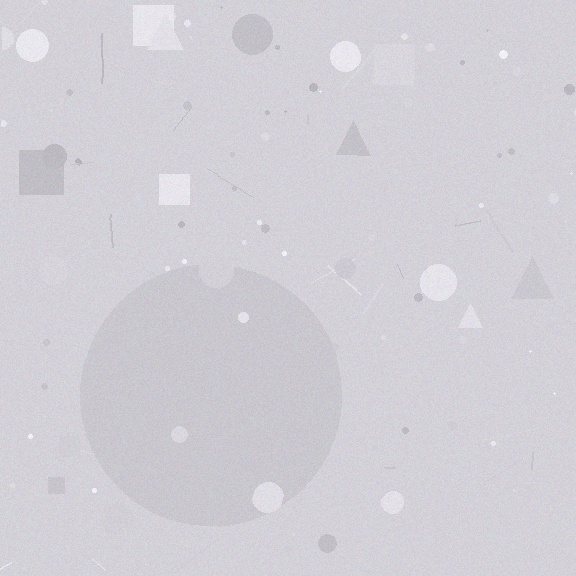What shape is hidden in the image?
A circle is hidden in the image.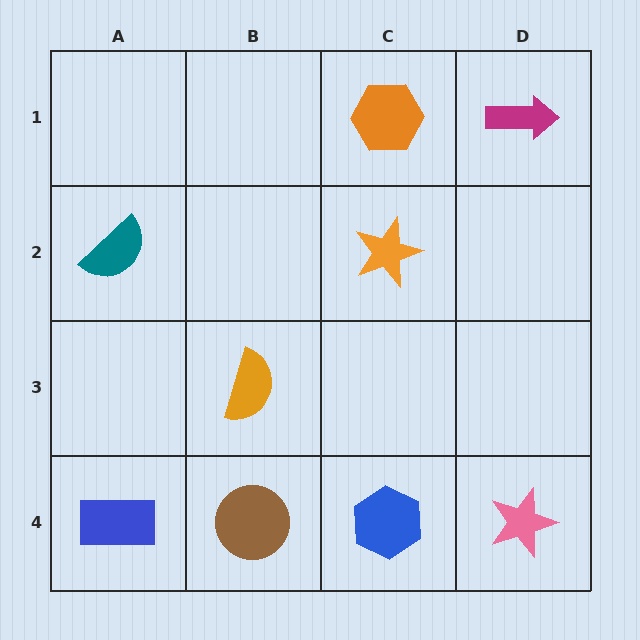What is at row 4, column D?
A pink star.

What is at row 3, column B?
An orange semicircle.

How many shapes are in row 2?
2 shapes.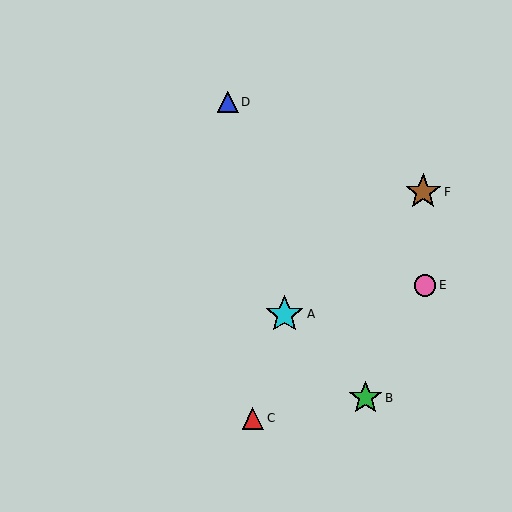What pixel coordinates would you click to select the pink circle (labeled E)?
Click at (425, 285) to select the pink circle E.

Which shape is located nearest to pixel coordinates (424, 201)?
The brown star (labeled F) at (423, 192) is nearest to that location.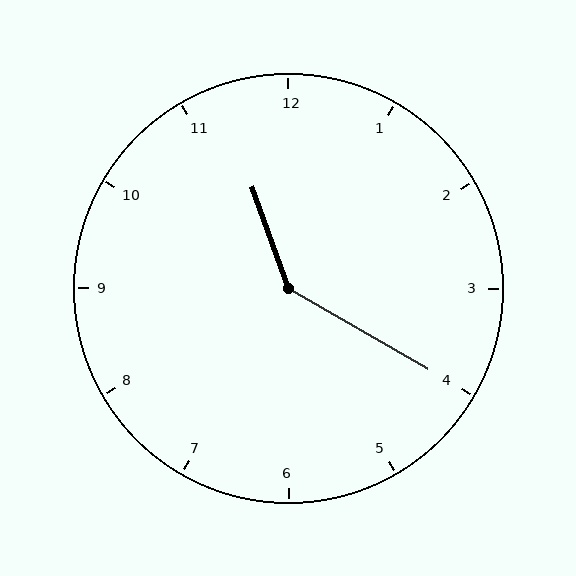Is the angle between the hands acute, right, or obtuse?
It is obtuse.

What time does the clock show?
11:20.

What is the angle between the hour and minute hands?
Approximately 140 degrees.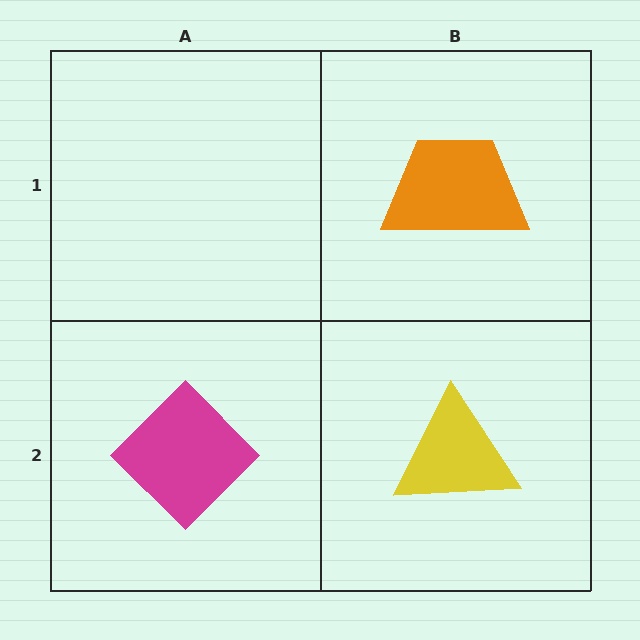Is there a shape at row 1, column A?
No, that cell is empty.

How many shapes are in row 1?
1 shape.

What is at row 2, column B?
A yellow triangle.